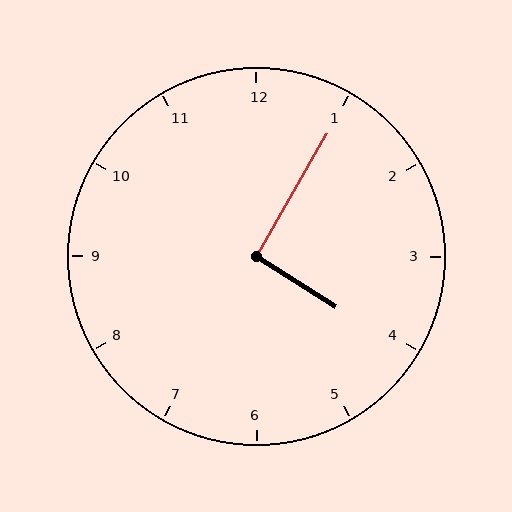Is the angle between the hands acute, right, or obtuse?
It is right.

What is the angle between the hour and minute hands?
Approximately 92 degrees.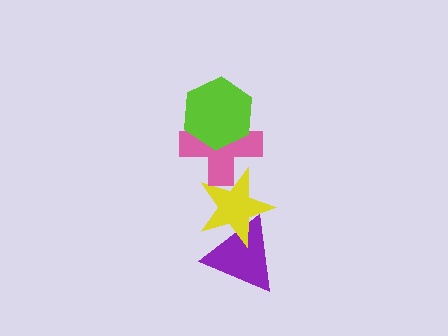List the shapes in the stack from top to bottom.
From top to bottom: the lime hexagon, the pink cross, the yellow star, the purple triangle.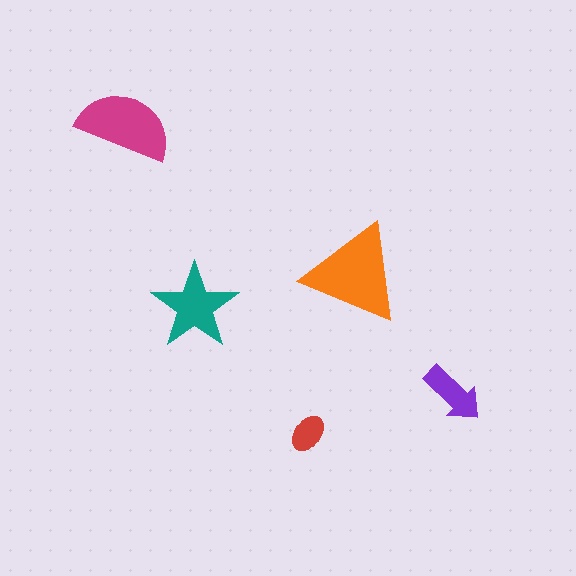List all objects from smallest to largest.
The red ellipse, the purple arrow, the teal star, the magenta semicircle, the orange triangle.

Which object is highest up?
The magenta semicircle is topmost.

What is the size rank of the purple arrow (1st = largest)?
4th.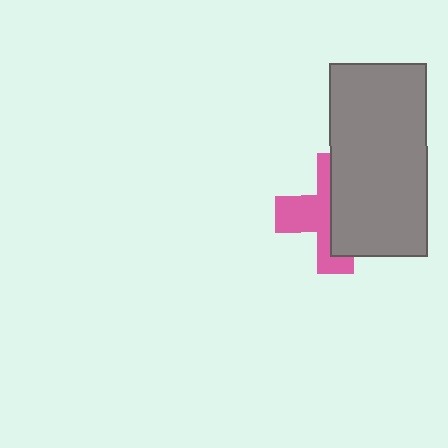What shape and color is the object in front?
The object in front is a gray rectangle.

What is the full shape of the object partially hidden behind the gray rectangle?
The partially hidden object is a pink cross.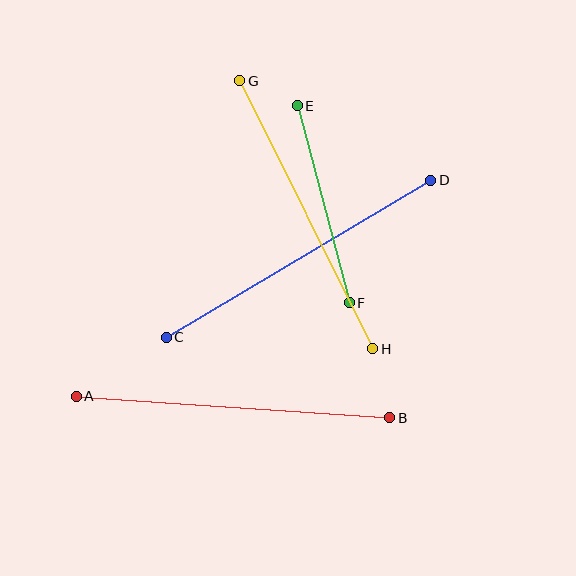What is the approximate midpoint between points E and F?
The midpoint is at approximately (323, 204) pixels.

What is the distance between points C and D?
The distance is approximately 308 pixels.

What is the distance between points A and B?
The distance is approximately 314 pixels.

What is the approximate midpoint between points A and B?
The midpoint is at approximately (233, 407) pixels.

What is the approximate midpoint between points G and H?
The midpoint is at approximately (306, 215) pixels.